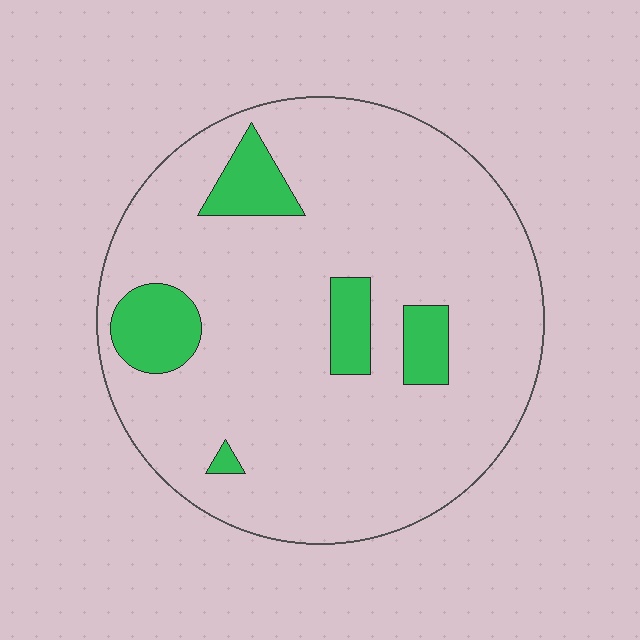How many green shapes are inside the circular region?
5.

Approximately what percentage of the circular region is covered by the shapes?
Approximately 15%.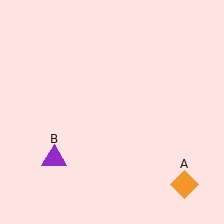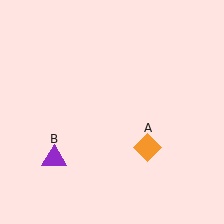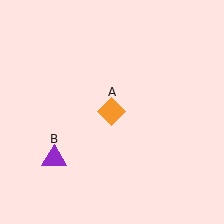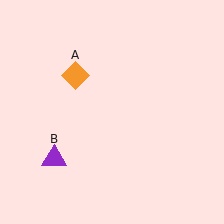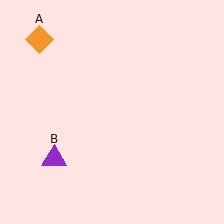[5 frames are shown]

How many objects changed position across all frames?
1 object changed position: orange diamond (object A).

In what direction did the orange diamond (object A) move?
The orange diamond (object A) moved up and to the left.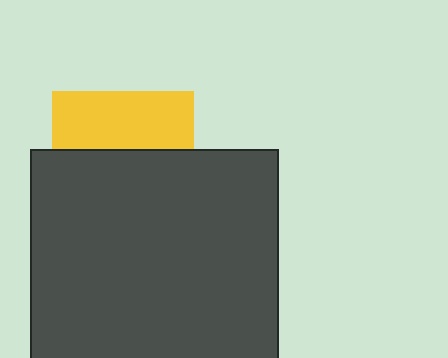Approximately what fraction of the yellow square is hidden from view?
Roughly 59% of the yellow square is hidden behind the dark gray rectangle.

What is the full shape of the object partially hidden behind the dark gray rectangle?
The partially hidden object is a yellow square.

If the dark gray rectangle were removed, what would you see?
You would see the complete yellow square.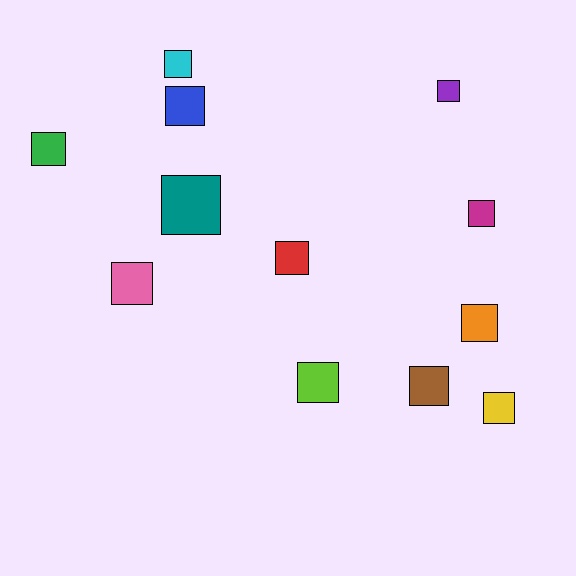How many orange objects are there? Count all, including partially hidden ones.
There is 1 orange object.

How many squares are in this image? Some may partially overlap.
There are 12 squares.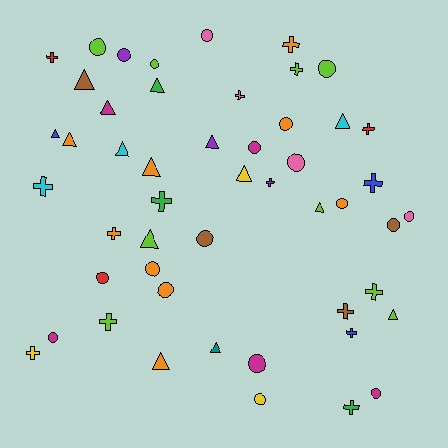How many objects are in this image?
There are 50 objects.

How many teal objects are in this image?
There is 1 teal object.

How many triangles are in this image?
There are 15 triangles.